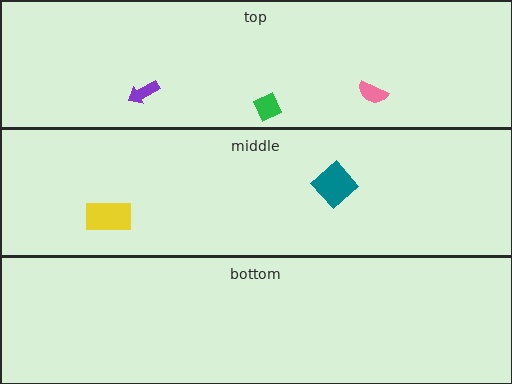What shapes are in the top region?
The green diamond, the pink semicircle, the purple arrow.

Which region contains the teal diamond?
The middle region.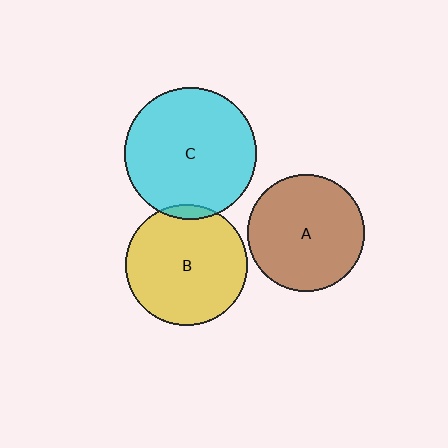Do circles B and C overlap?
Yes.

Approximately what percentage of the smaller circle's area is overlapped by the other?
Approximately 5%.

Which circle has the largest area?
Circle C (cyan).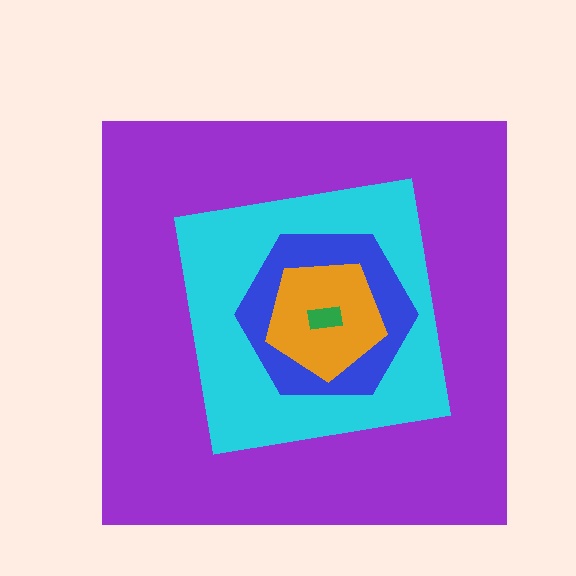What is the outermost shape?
The purple square.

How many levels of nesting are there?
5.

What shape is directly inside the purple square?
The cyan square.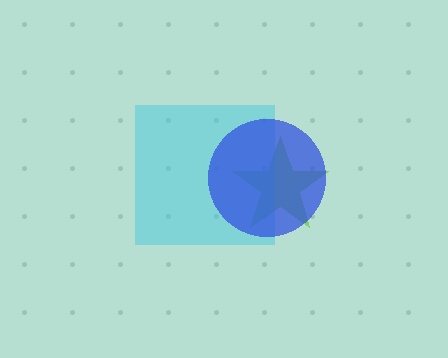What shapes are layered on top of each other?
The layered shapes are: a lime star, a cyan square, a blue circle.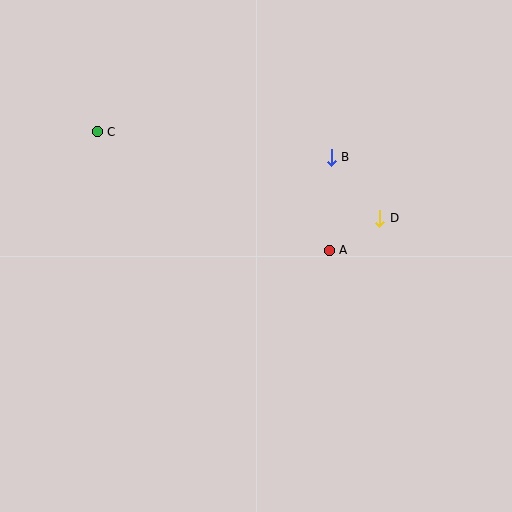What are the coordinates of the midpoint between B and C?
The midpoint between B and C is at (214, 145).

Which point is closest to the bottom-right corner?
Point A is closest to the bottom-right corner.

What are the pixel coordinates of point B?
Point B is at (331, 157).